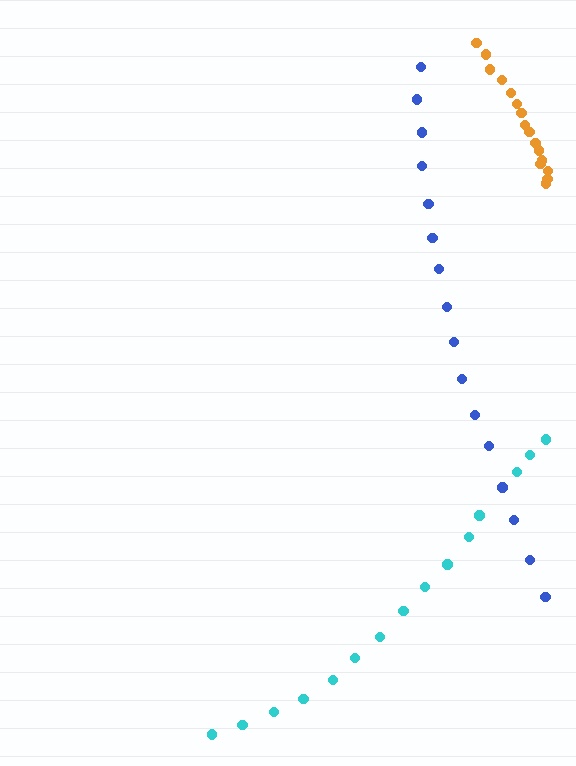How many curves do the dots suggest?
There are 3 distinct paths.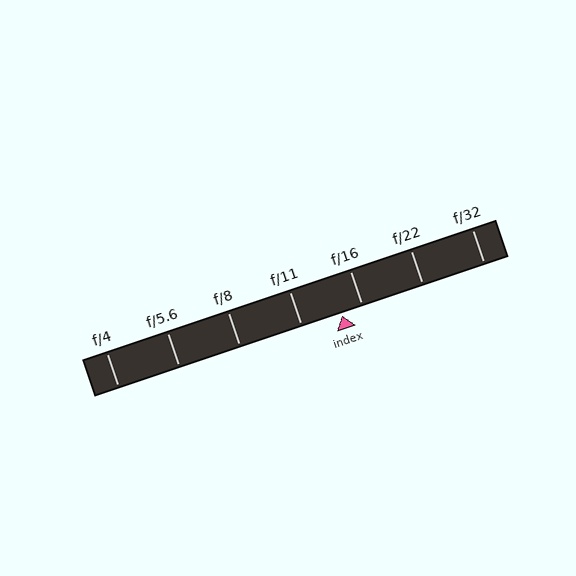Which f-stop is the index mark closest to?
The index mark is closest to f/16.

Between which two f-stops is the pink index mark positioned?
The index mark is between f/11 and f/16.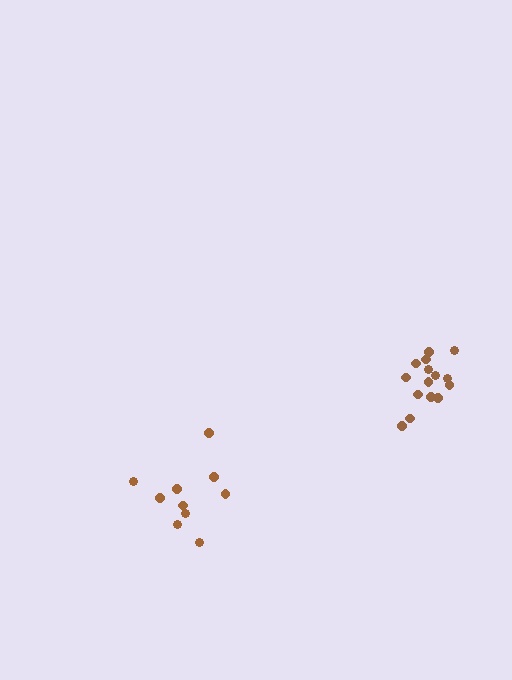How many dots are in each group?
Group 1: 10 dots, Group 2: 15 dots (25 total).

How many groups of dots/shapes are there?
There are 2 groups.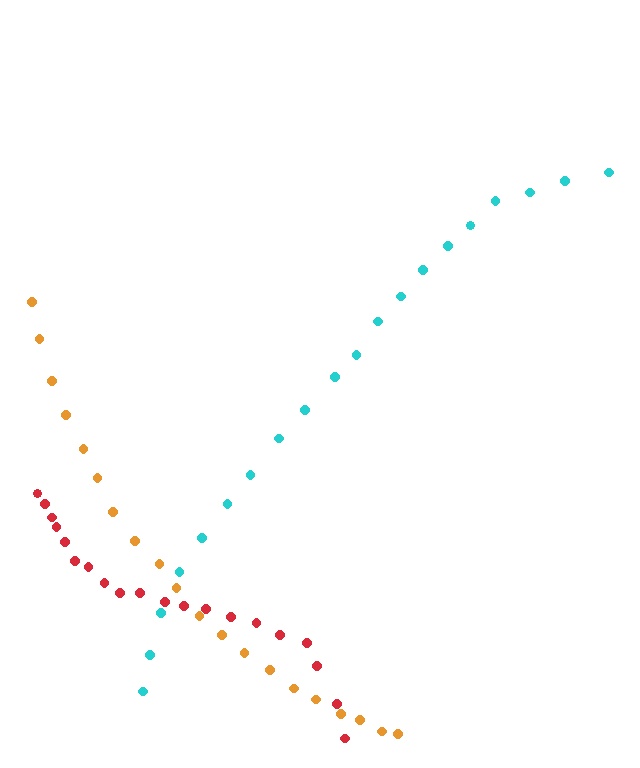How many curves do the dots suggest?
There are 3 distinct paths.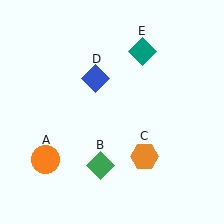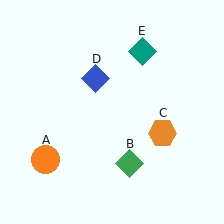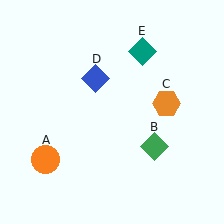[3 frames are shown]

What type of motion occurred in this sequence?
The green diamond (object B), orange hexagon (object C) rotated counterclockwise around the center of the scene.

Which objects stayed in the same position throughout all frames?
Orange circle (object A) and blue diamond (object D) and teal diamond (object E) remained stationary.